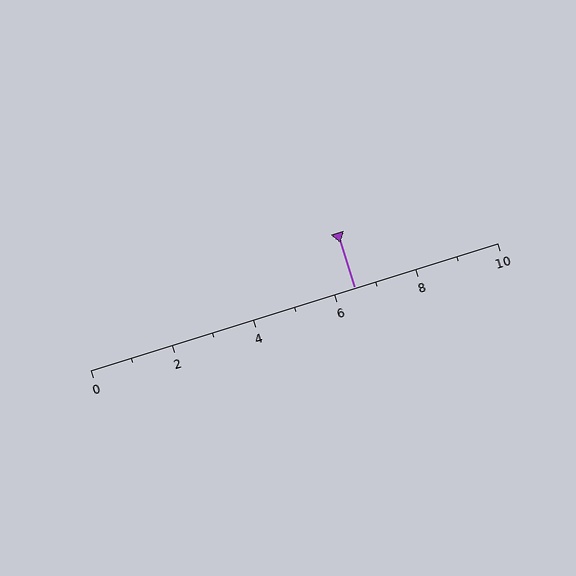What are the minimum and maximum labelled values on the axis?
The axis runs from 0 to 10.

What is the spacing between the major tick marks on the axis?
The major ticks are spaced 2 apart.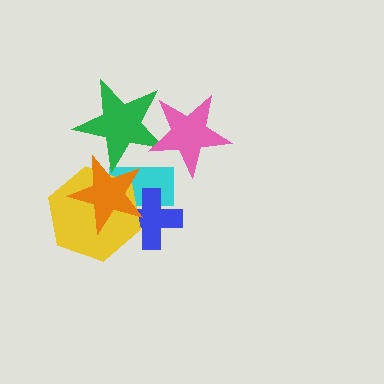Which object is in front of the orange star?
The green star is in front of the orange star.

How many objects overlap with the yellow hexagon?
3 objects overlap with the yellow hexagon.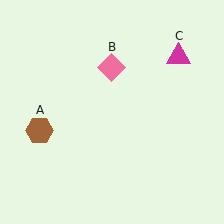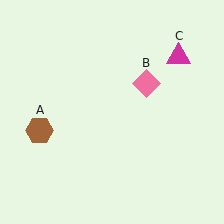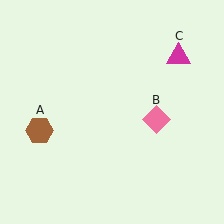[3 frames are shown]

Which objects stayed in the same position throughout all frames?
Brown hexagon (object A) and magenta triangle (object C) remained stationary.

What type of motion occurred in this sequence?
The pink diamond (object B) rotated clockwise around the center of the scene.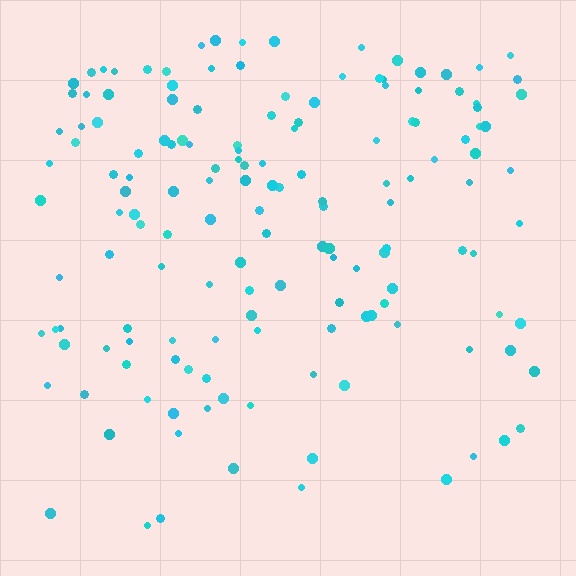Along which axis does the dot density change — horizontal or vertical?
Vertical.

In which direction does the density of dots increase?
From bottom to top, with the top side densest.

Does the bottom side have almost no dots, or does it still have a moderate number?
Still a moderate number, just noticeably fewer than the top.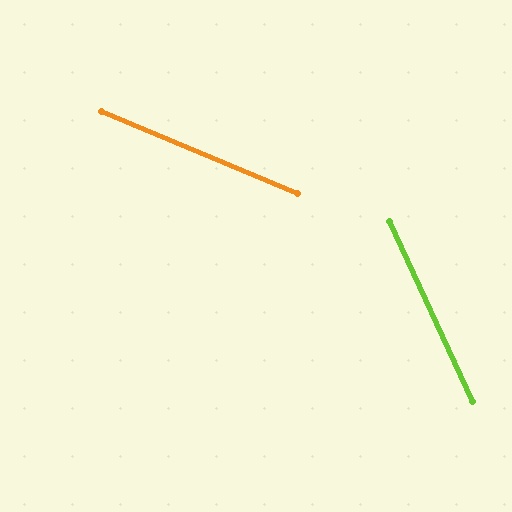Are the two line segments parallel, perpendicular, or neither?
Neither parallel nor perpendicular — they differ by about 42°.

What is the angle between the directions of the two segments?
Approximately 42 degrees.